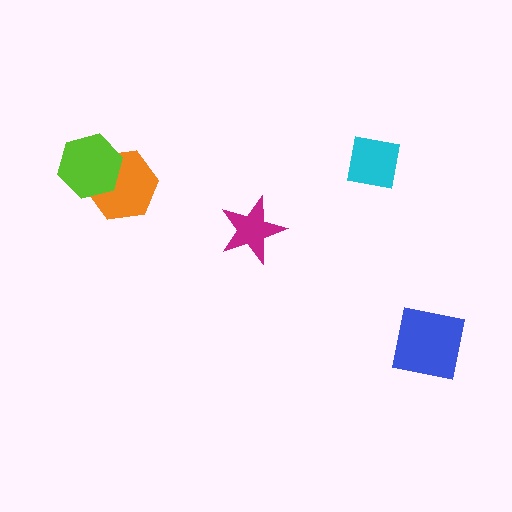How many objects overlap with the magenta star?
0 objects overlap with the magenta star.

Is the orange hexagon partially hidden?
Yes, it is partially covered by another shape.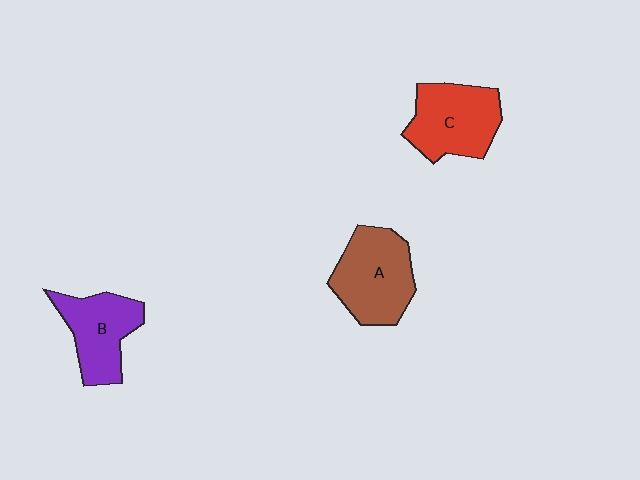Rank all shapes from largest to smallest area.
From largest to smallest: A (brown), C (red), B (purple).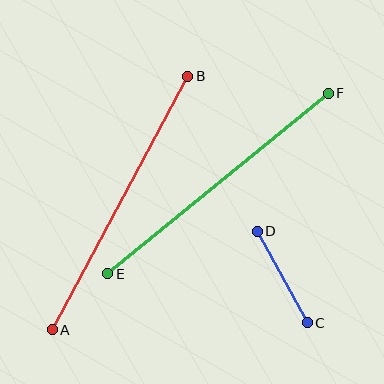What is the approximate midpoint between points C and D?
The midpoint is at approximately (282, 277) pixels.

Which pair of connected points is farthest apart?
Points A and B are farthest apart.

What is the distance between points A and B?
The distance is approximately 287 pixels.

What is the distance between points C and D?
The distance is approximately 104 pixels.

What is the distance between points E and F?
The distance is approximately 285 pixels.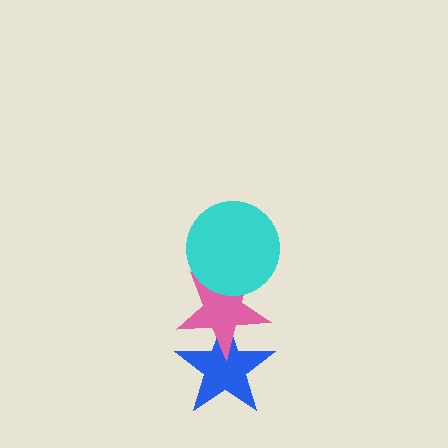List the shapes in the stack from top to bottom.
From top to bottom: the cyan circle, the pink star, the blue star.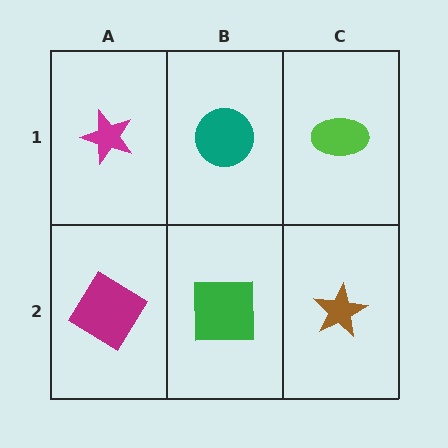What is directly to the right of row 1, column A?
A teal circle.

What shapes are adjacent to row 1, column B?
A green square (row 2, column B), a magenta star (row 1, column A), a lime ellipse (row 1, column C).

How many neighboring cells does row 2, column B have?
3.